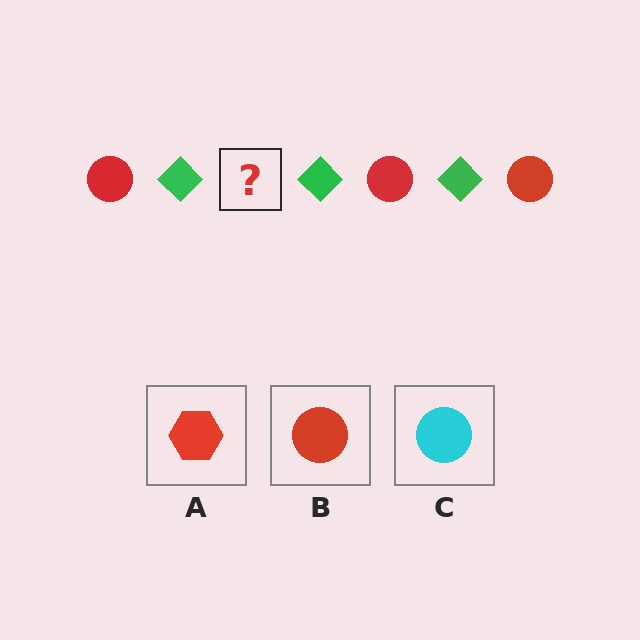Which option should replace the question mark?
Option B.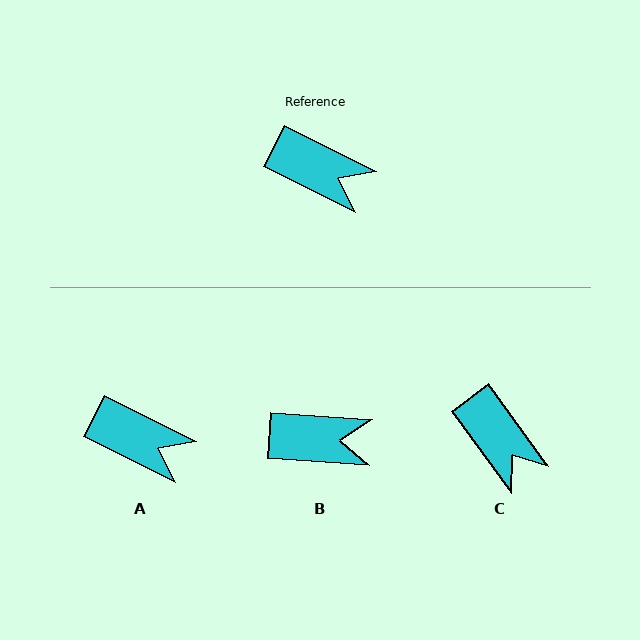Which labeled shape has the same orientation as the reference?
A.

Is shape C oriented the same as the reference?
No, it is off by about 27 degrees.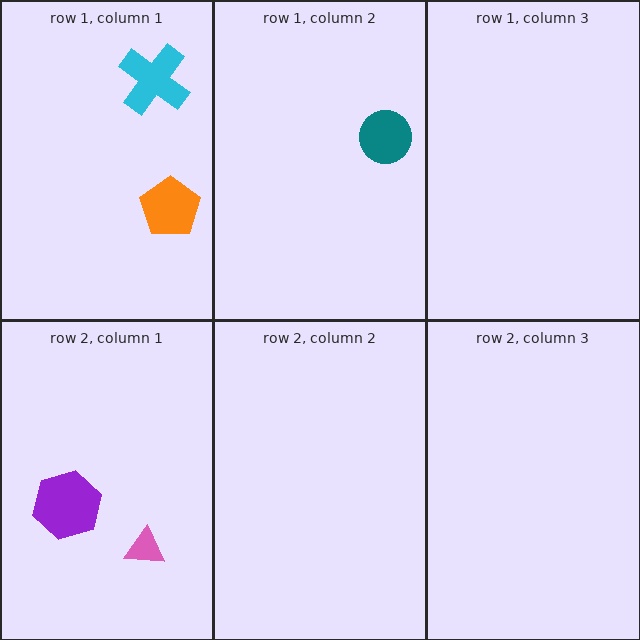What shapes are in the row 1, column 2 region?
The teal circle.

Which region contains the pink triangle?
The row 2, column 1 region.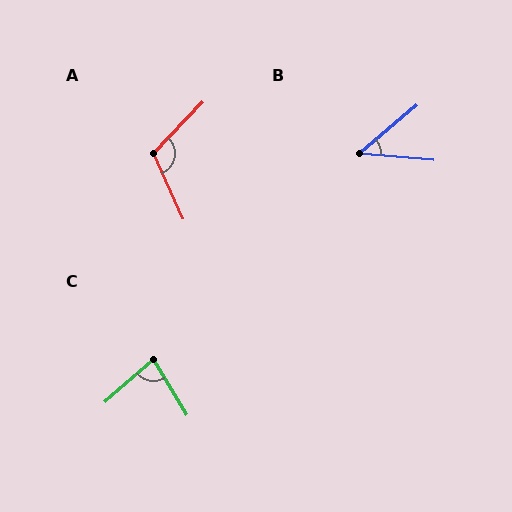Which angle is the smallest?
B, at approximately 45 degrees.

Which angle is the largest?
A, at approximately 111 degrees.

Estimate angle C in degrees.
Approximately 80 degrees.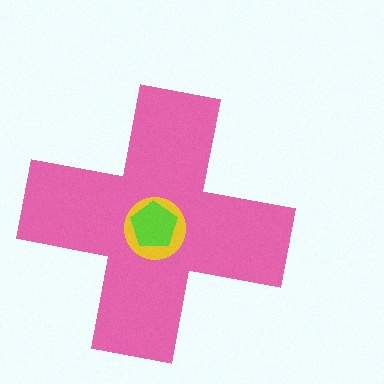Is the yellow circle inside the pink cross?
Yes.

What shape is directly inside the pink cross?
The yellow circle.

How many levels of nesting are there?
3.